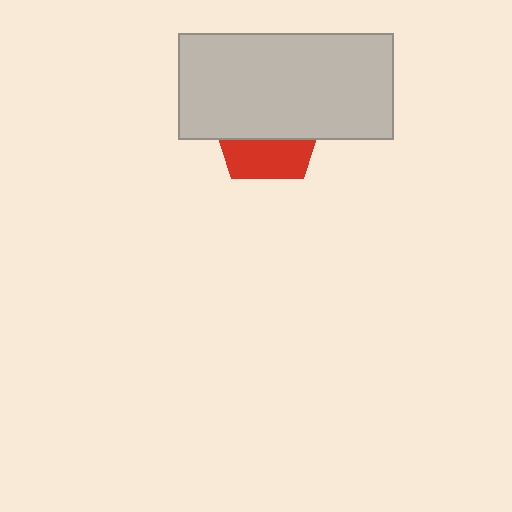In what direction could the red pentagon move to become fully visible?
The red pentagon could move down. That would shift it out from behind the light gray rectangle entirely.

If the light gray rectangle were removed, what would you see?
You would see the complete red pentagon.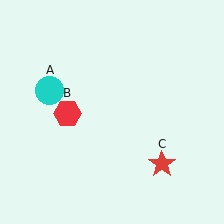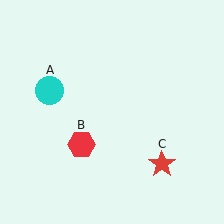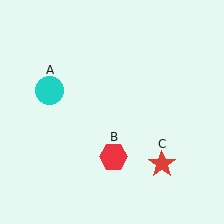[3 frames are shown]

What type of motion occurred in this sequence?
The red hexagon (object B) rotated counterclockwise around the center of the scene.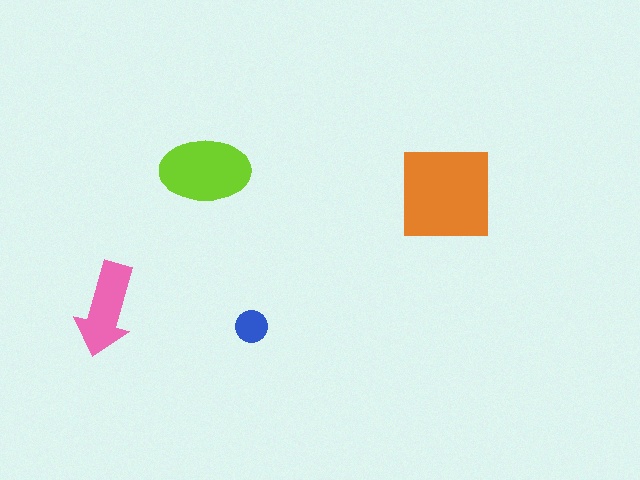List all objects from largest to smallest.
The orange square, the lime ellipse, the pink arrow, the blue circle.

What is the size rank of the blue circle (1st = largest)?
4th.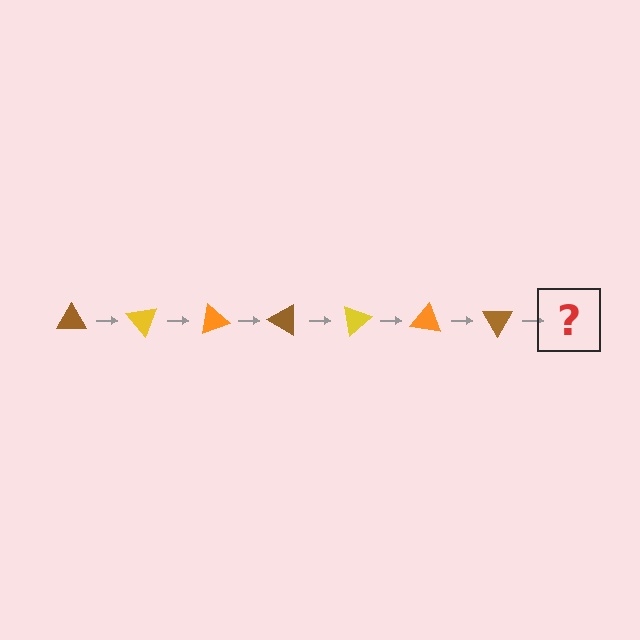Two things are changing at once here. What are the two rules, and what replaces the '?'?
The two rules are that it rotates 50 degrees each step and the color cycles through brown, yellow, and orange. The '?' should be a yellow triangle, rotated 350 degrees from the start.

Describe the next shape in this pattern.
It should be a yellow triangle, rotated 350 degrees from the start.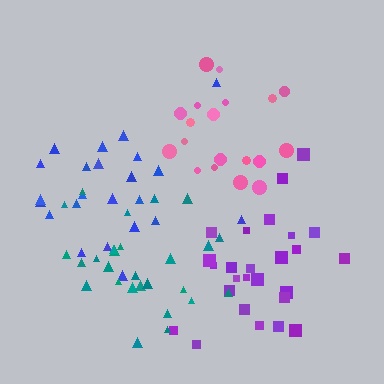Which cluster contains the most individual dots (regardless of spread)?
Teal (27).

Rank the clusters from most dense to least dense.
purple, teal, pink, blue.